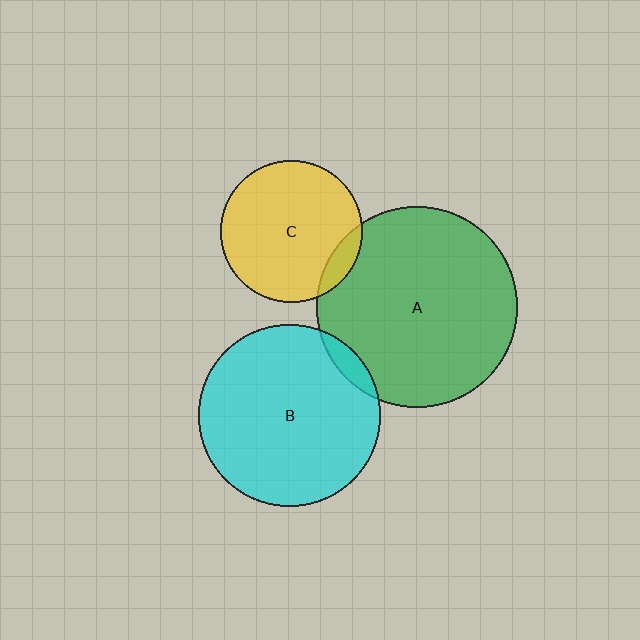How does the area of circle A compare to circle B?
Approximately 1.2 times.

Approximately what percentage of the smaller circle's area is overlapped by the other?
Approximately 5%.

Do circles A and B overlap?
Yes.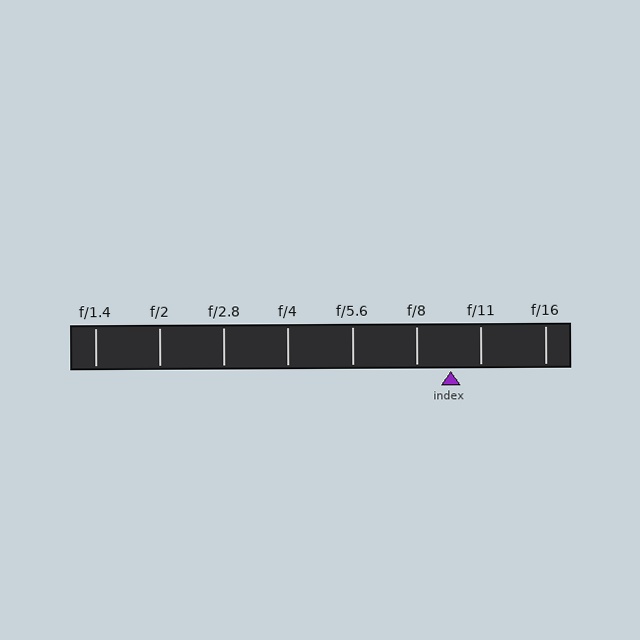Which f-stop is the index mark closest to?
The index mark is closest to f/11.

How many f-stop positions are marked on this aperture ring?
There are 8 f-stop positions marked.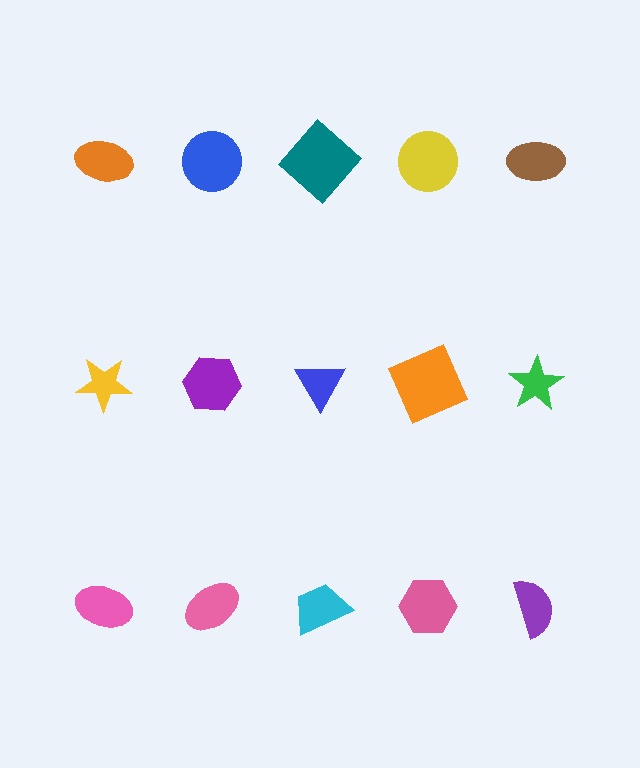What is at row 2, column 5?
A green star.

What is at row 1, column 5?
A brown ellipse.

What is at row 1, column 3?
A teal diamond.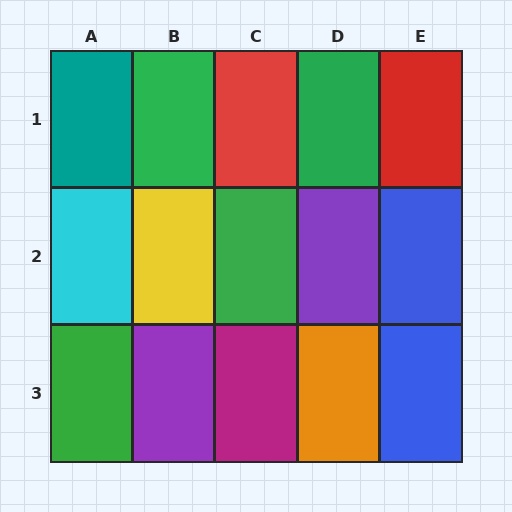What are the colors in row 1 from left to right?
Teal, green, red, green, red.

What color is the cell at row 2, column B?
Yellow.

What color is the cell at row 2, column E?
Blue.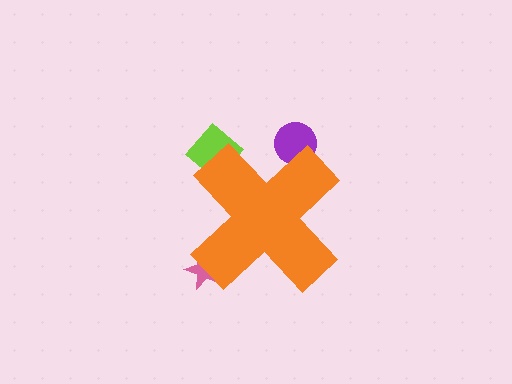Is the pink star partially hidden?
Yes, the pink star is partially hidden behind the orange cross.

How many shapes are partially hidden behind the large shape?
3 shapes are partially hidden.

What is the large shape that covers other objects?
An orange cross.